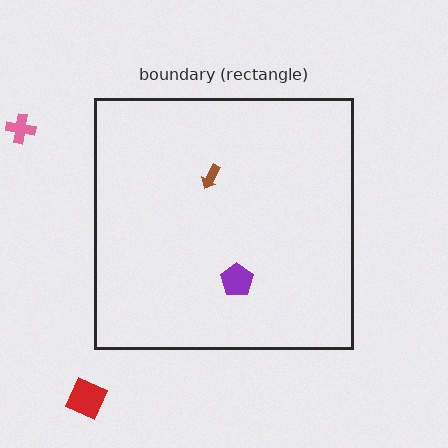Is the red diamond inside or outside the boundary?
Outside.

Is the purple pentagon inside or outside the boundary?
Inside.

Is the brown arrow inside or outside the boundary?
Inside.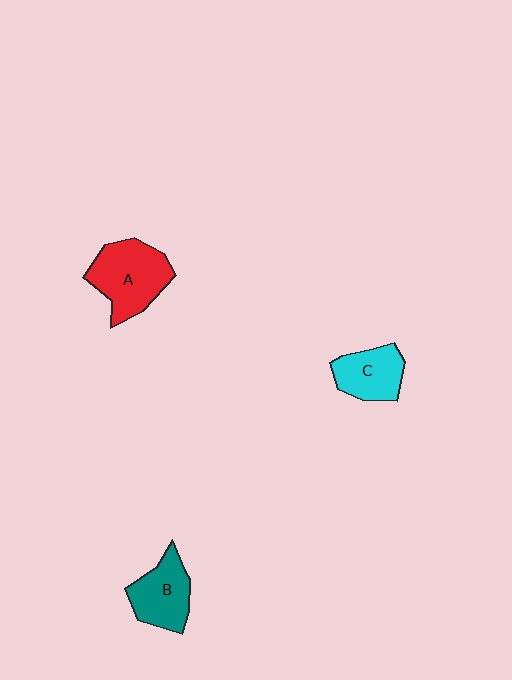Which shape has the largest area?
Shape A (red).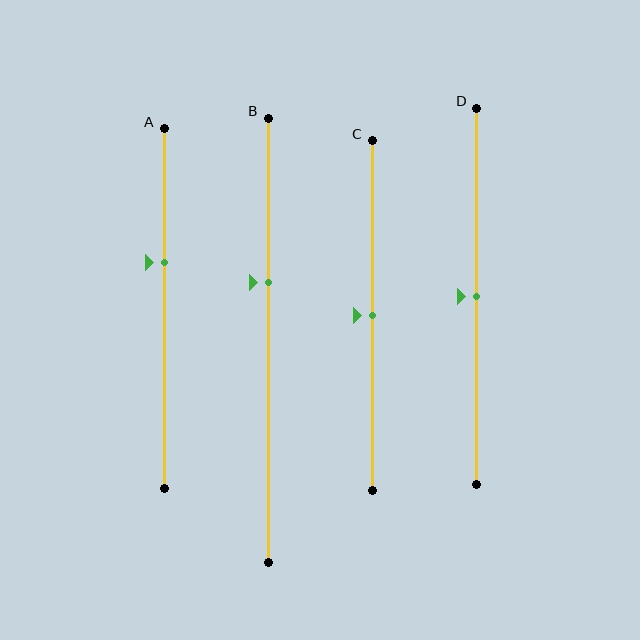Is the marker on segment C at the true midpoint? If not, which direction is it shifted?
Yes, the marker on segment C is at the true midpoint.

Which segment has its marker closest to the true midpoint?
Segment C has its marker closest to the true midpoint.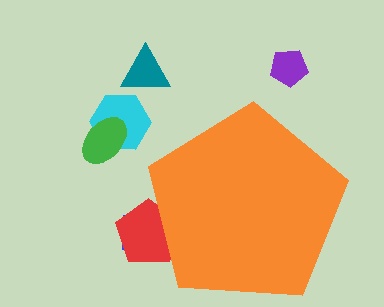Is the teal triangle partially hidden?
No, the teal triangle is fully visible.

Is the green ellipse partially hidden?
No, the green ellipse is fully visible.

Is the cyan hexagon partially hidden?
No, the cyan hexagon is fully visible.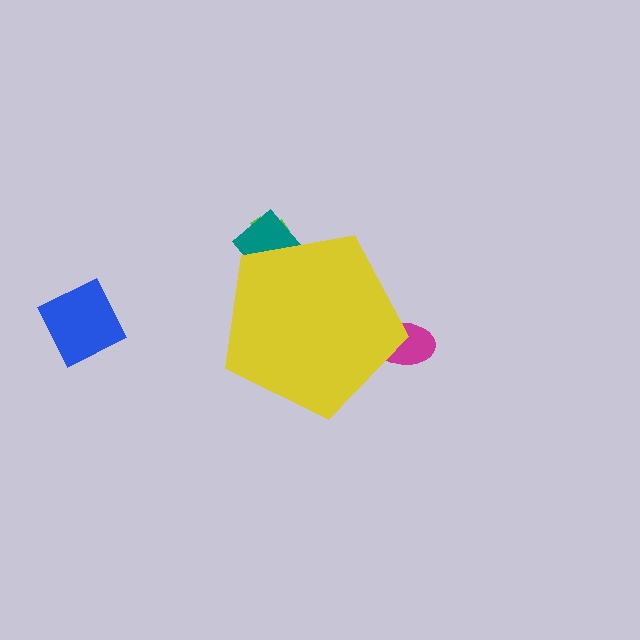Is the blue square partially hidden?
No, the blue square is fully visible.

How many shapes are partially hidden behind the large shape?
3 shapes are partially hidden.